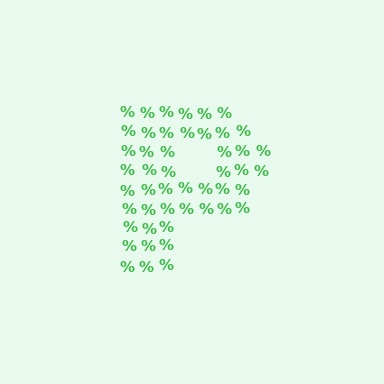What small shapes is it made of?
It is made of small percent signs.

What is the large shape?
The large shape is the letter P.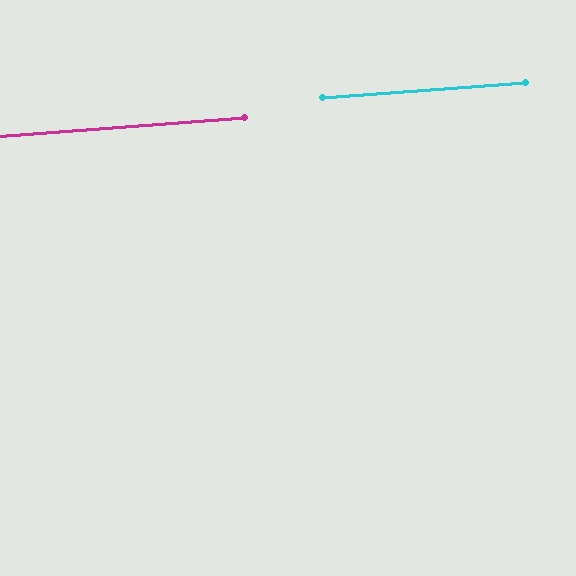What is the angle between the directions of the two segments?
Approximately 0 degrees.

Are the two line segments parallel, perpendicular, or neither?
Parallel — their directions differ by only 0.1°.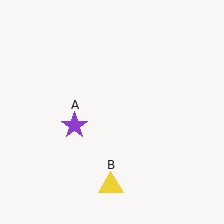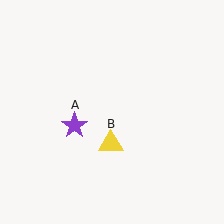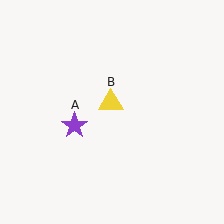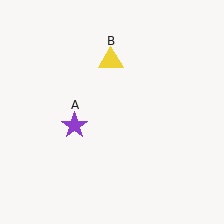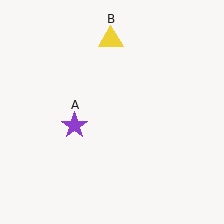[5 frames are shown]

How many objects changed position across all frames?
1 object changed position: yellow triangle (object B).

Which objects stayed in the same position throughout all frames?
Purple star (object A) remained stationary.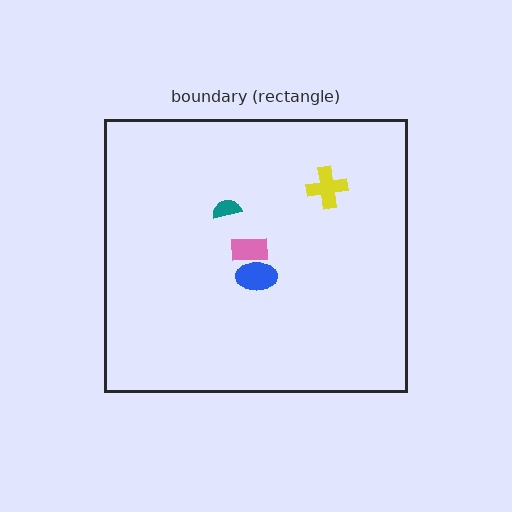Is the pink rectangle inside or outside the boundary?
Inside.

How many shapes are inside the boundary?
4 inside, 0 outside.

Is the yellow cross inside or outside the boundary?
Inside.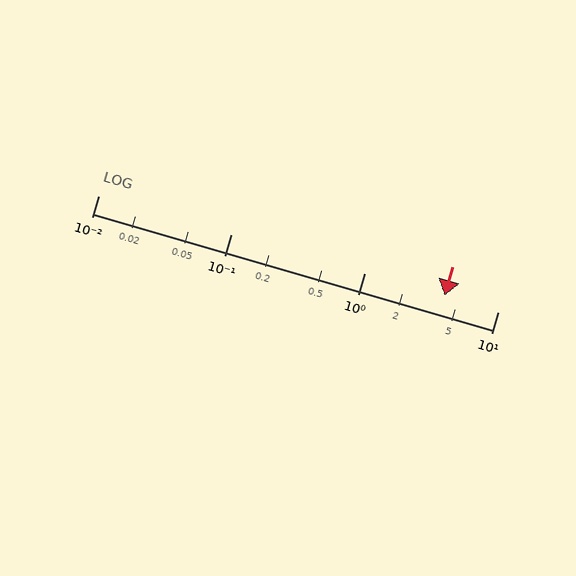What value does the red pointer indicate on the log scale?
The pointer indicates approximately 4.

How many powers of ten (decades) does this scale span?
The scale spans 3 decades, from 0.01 to 10.